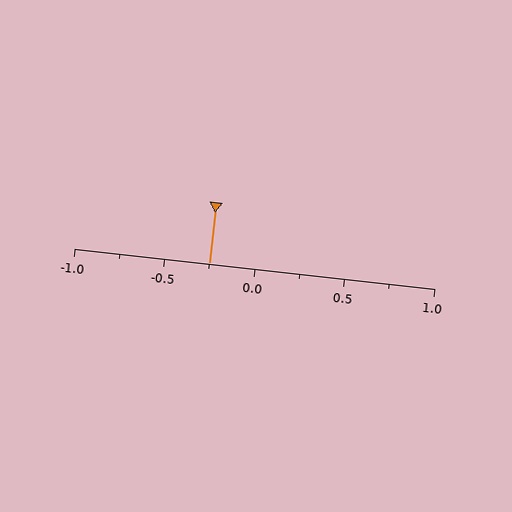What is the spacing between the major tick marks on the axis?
The major ticks are spaced 0.5 apart.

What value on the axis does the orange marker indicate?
The marker indicates approximately -0.25.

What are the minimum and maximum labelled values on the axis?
The axis runs from -1.0 to 1.0.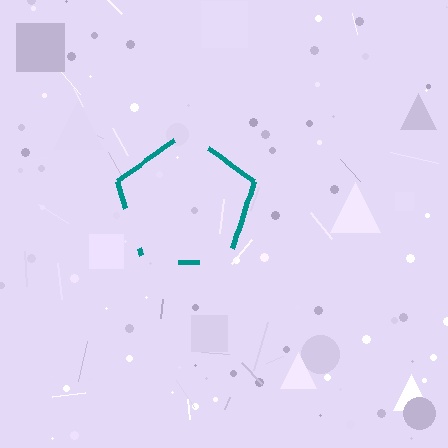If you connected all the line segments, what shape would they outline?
They would outline a pentagon.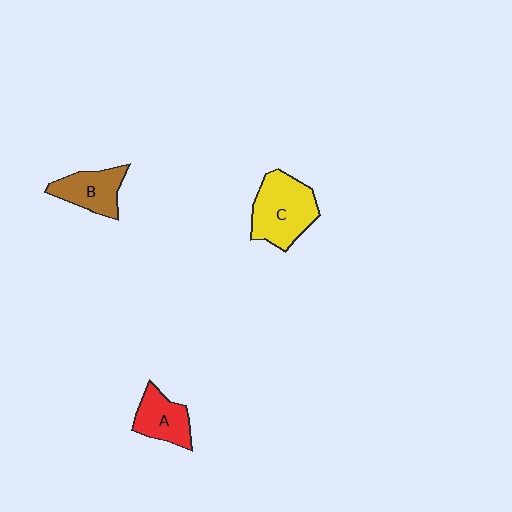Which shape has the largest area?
Shape C (yellow).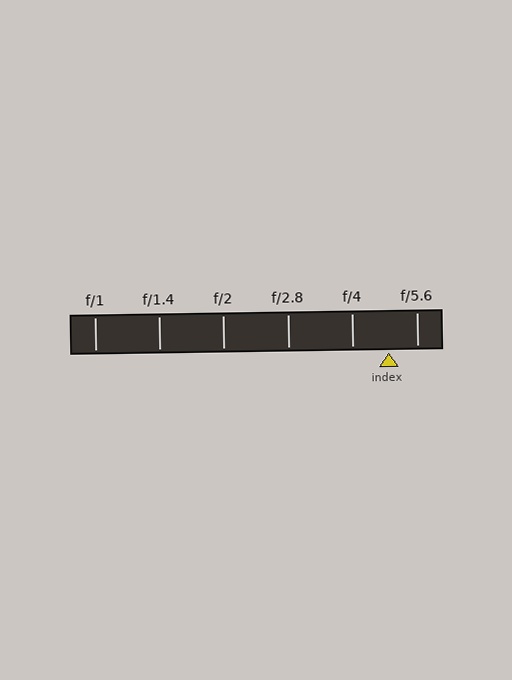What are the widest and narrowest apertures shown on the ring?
The widest aperture shown is f/1 and the narrowest is f/5.6.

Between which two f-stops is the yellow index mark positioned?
The index mark is between f/4 and f/5.6.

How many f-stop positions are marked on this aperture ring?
There are 6 f-stop positions marked.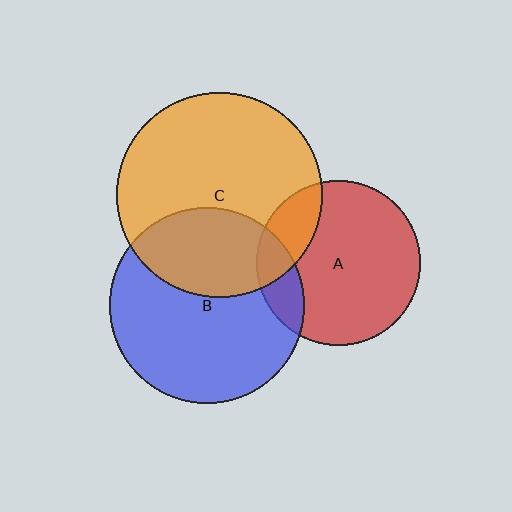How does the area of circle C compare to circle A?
Approximately 1.6 times.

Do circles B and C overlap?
Yes.